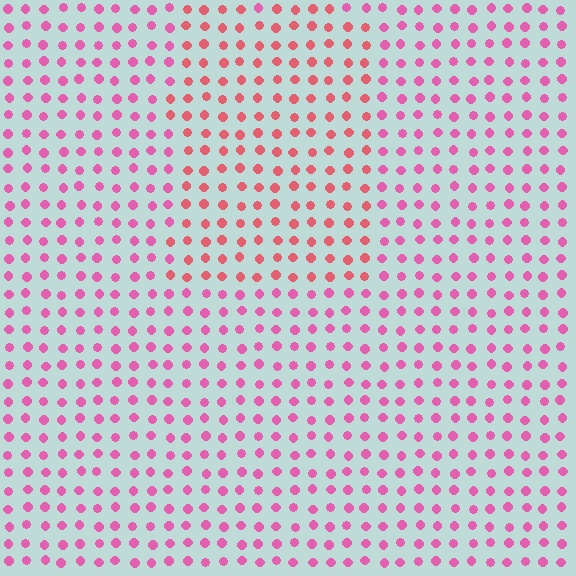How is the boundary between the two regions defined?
The boundary is defined purely by a slight shift in hue (about 30 degrees). Spacing, size, and orientation are identical on both sides.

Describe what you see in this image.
The image is filled with small pink elements in a uniform arrangement. A rectangle-shaped region is visible where the elements are tinted to a slightly different hue, forming a subtle color boundary.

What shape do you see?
I see a rectangle.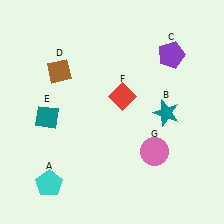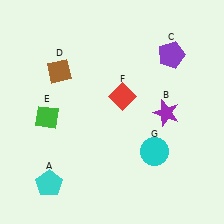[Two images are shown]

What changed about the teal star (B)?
In Image 1, B is teal. In Image 2, it changed to purple.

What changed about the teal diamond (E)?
In Image 1, E is teal. In Image 2, it changed to green.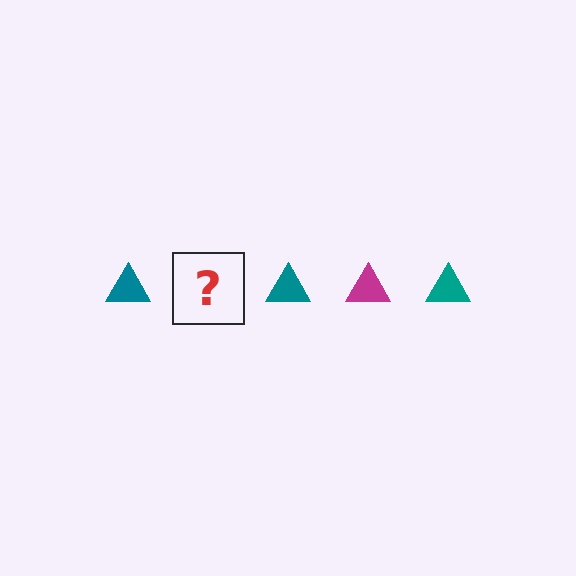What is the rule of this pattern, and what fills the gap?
The rule is that the pattern cycles through teal, magenta triangles. The gap should be filled with a magenta triangle.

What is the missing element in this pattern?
The missing element is a magenta triangle.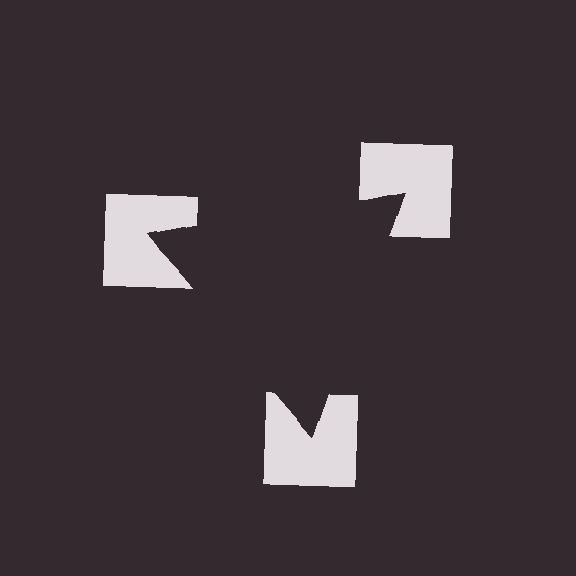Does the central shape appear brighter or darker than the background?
It typically appears slightly darker than the background, even though no actual brightness change is drawn.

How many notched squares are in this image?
There are 3 — one at each vertex of the illusory triangle.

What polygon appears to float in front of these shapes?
An illusory triangle — its edges are inferred from the aligned wedge cuts in the notched squares, not physically drawn.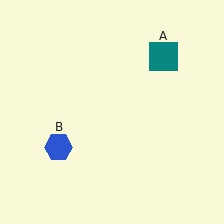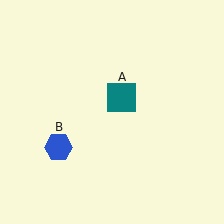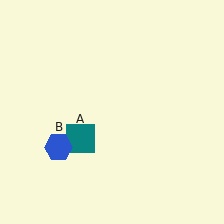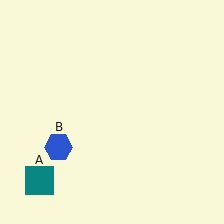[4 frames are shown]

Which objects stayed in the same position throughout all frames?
Blue hexagon (object B) remained stationary.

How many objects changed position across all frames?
1 object changed position: teal square (object A).